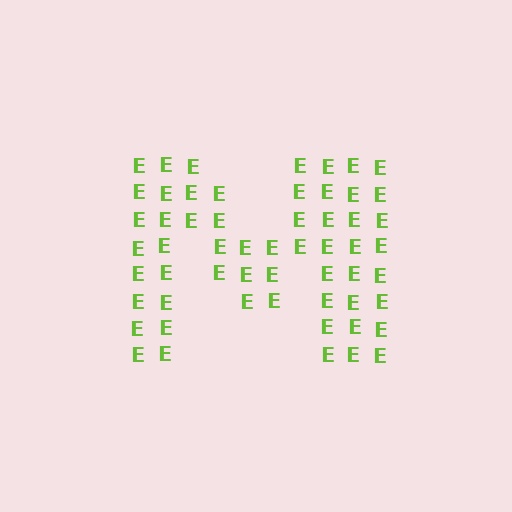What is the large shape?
The large shape is the letter M.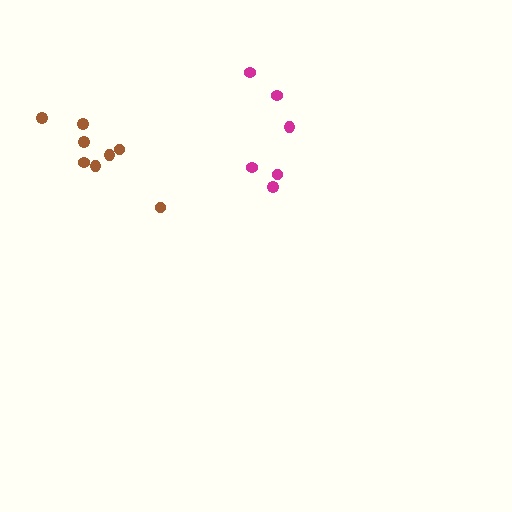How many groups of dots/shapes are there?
There are 2 groups.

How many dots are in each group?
Group 1: 8 dots, Group 2: 6 dots (14 total).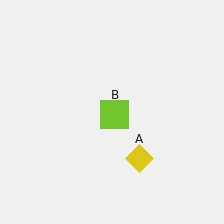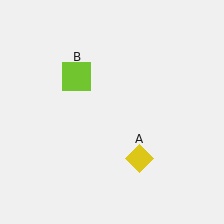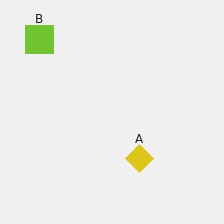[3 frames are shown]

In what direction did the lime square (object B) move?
The lime square (object B) moved up and to the left.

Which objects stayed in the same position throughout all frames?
Yellow diamond (object A) remained stationary.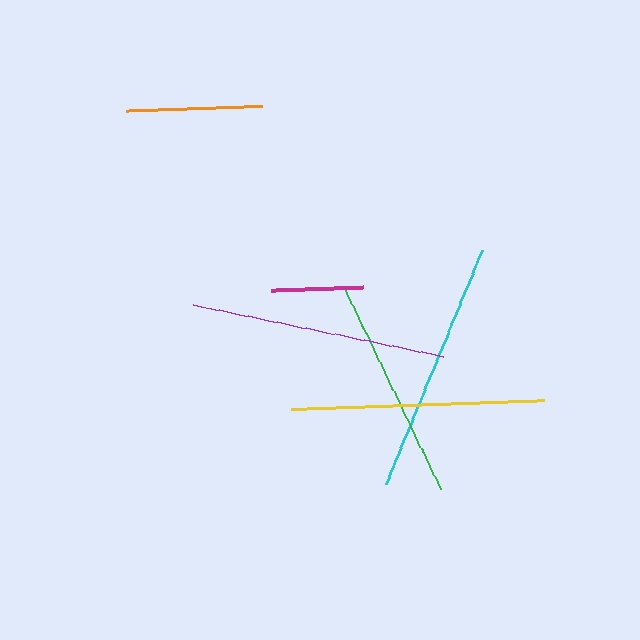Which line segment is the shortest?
The magenta line is the shortest at approximately 92 pixels.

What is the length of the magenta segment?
The magenta segment is approximately 92 pixels long.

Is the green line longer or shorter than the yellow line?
The yellow line is longer than the green line.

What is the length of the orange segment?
The orange segment is approximately 136 pixels long.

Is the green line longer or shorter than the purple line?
The purple line is longer than the green line.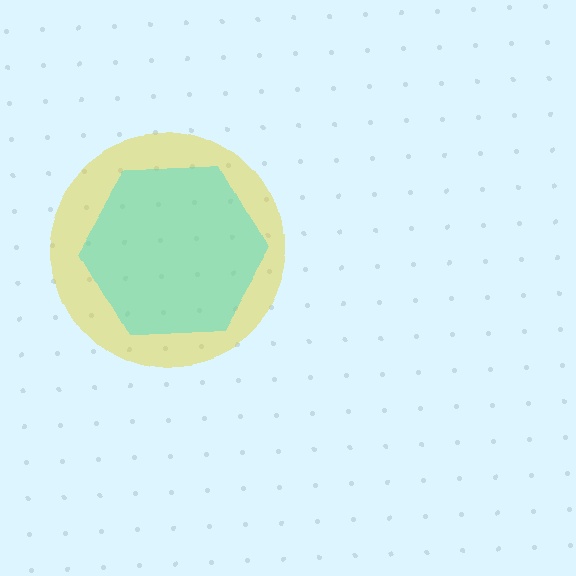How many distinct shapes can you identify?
There are 2 distinct shapes: a yellow circle, a cyan hexagon.